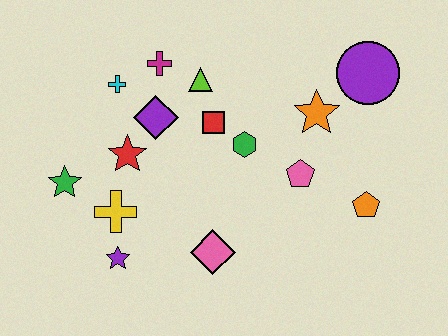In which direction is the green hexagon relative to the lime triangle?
The green hexagon is below the lime triangle.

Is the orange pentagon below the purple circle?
Yes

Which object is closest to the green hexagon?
The red square is closest to the green hexagon.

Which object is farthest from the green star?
The purple circle is farthest from the green star.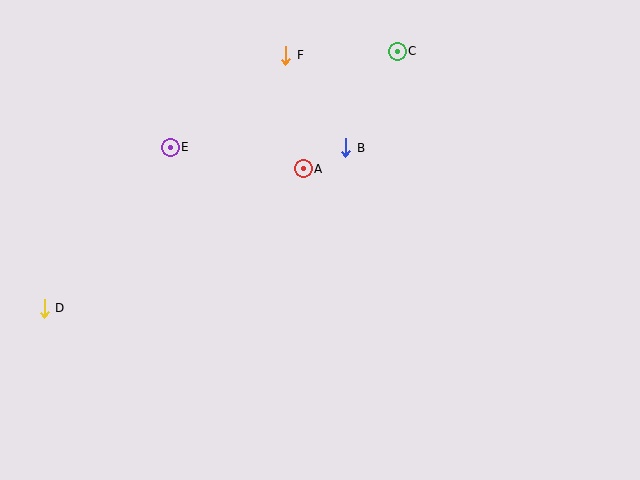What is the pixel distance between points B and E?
The distance between B and E is 175 pixels.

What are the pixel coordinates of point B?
Point B is at (346, 148).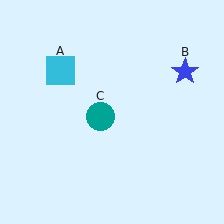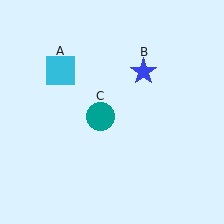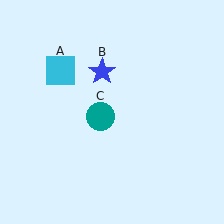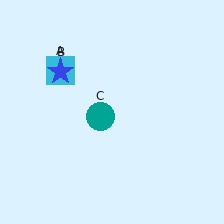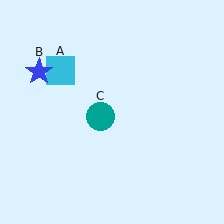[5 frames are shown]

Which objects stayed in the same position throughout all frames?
Cyan square (object A) and teal circle (object C) remained stationary.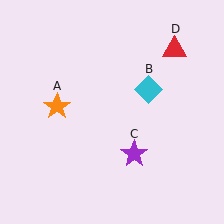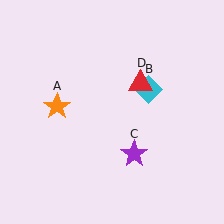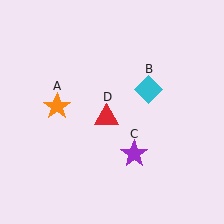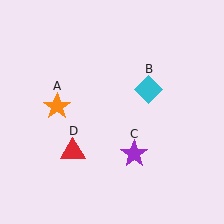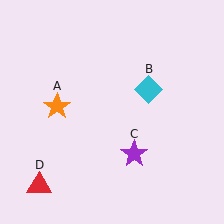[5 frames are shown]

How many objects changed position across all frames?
1 object changed position: red triangle (object D).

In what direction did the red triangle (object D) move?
The red triangle (object D) moved down and to the left.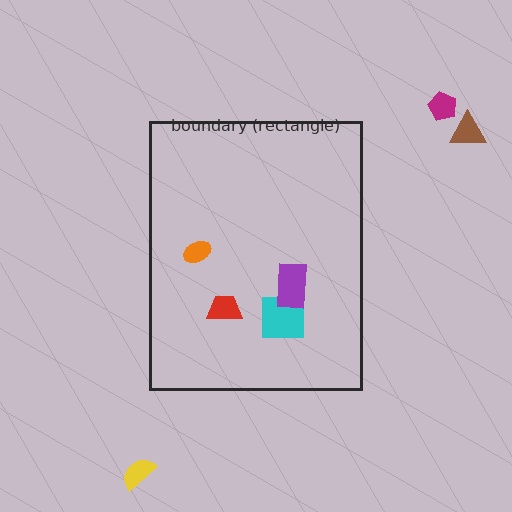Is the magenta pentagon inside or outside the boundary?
Outside.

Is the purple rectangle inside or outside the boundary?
Inside.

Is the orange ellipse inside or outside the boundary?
Inside.